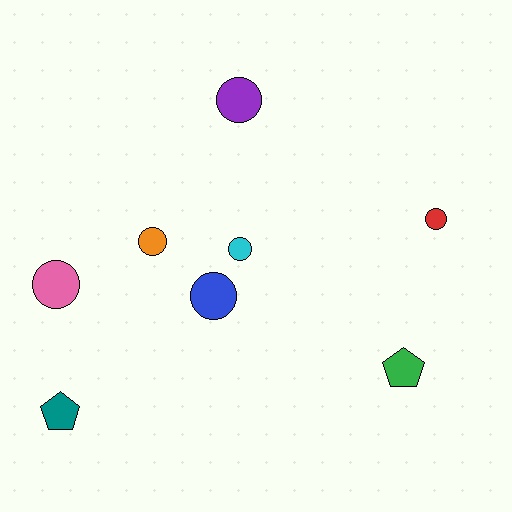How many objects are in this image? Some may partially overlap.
There are 8 objects.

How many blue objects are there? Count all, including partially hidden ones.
There is 1 blue object.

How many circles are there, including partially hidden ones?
There are 6 circles.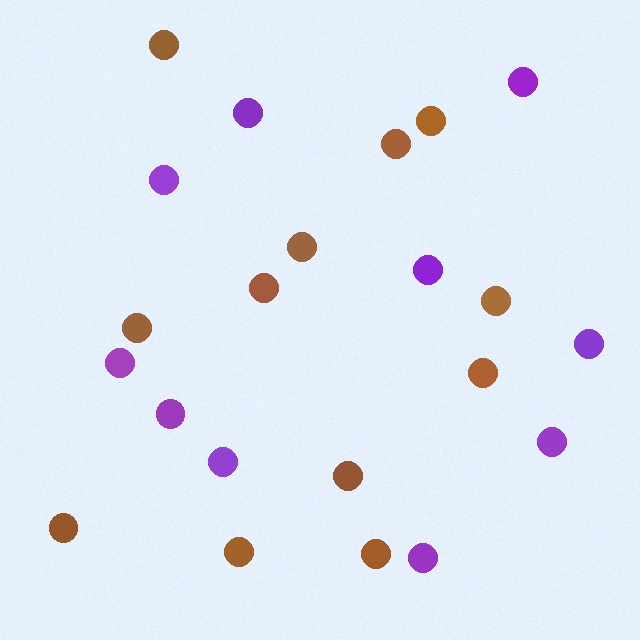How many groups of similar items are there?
There are 2 groups: one group of purple circles (10) and one group of brown circles (12).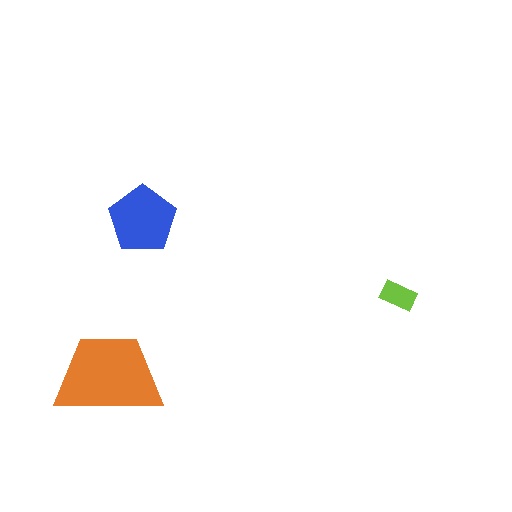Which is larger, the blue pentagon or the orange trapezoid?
The orange trapezoid.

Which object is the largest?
The orange trapezoid.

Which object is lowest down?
The orange trapezoid is bottommost.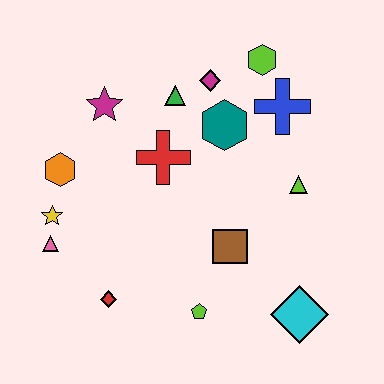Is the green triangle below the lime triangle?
No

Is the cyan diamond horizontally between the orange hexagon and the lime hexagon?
No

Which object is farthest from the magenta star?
The cyan diamond is farthest from the magenta star.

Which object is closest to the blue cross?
The lime hexagon is closest to the blue cross.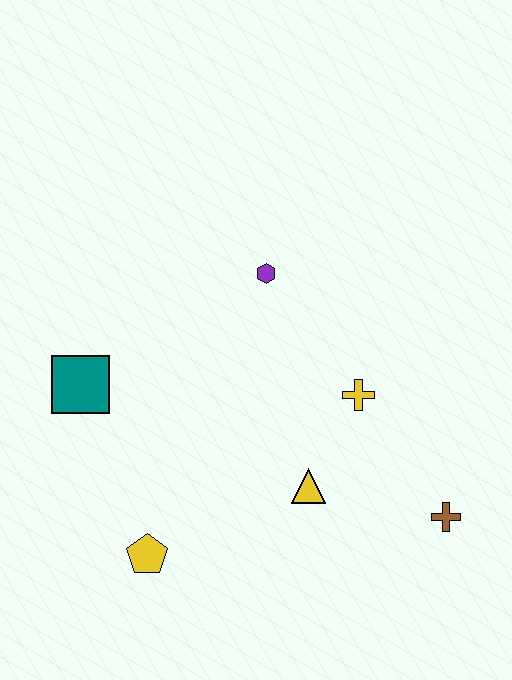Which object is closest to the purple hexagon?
The yellow cross is closest to the purple hexagon.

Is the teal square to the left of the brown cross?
Yes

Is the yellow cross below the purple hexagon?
Yes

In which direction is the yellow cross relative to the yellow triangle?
The yellow cross is above the yellow triangle.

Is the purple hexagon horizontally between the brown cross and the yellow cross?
No